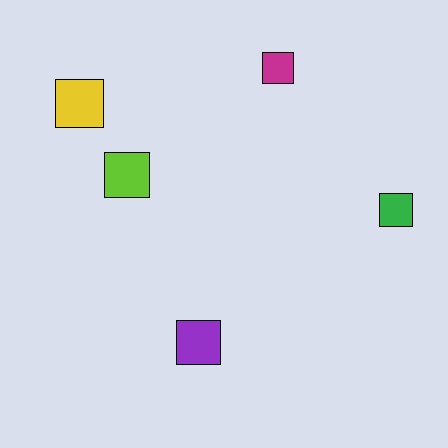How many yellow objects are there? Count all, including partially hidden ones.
There is 1 yellow object.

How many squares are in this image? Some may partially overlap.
There are 5 squares.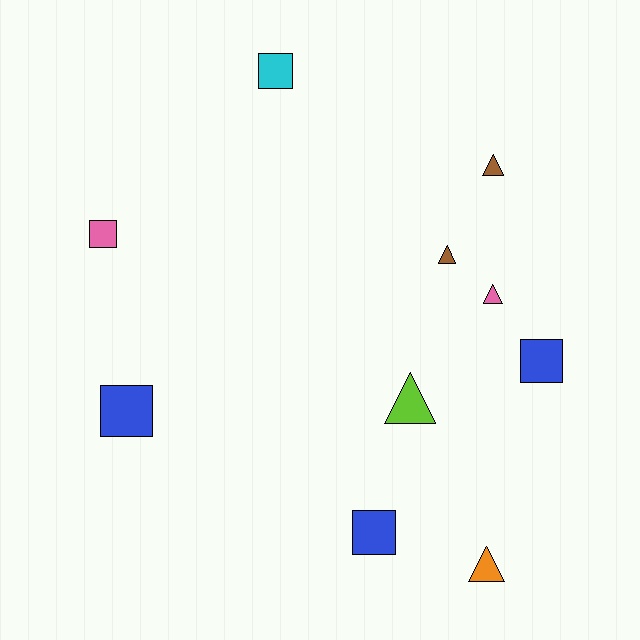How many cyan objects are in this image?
There is 1 cyan object.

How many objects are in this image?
There are 10 objects.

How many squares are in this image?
There are 5 squares.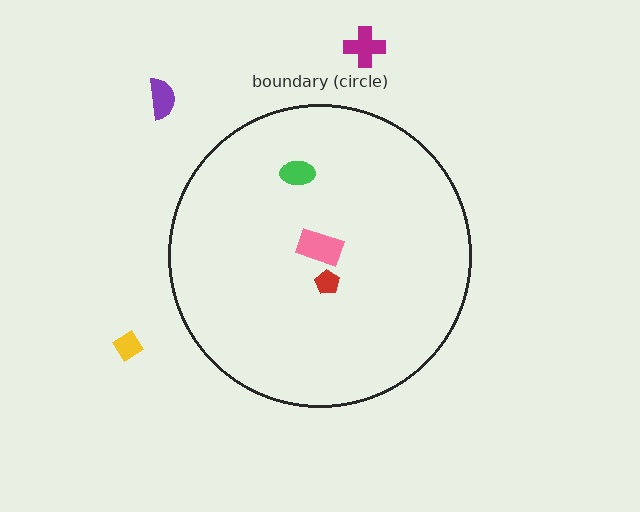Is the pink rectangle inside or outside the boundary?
Inside.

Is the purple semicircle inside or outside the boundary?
Outside.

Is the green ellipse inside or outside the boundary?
Inside.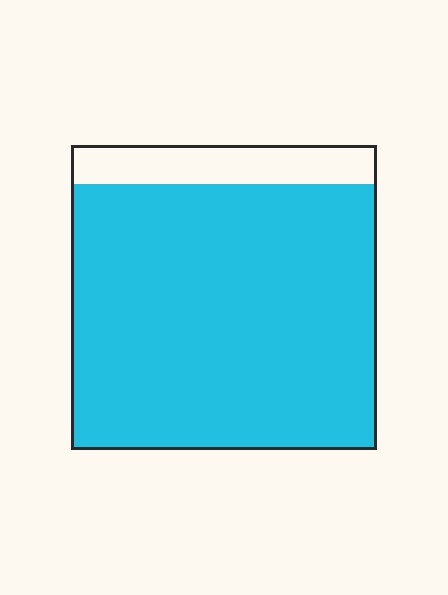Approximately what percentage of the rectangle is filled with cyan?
Approximately 85%.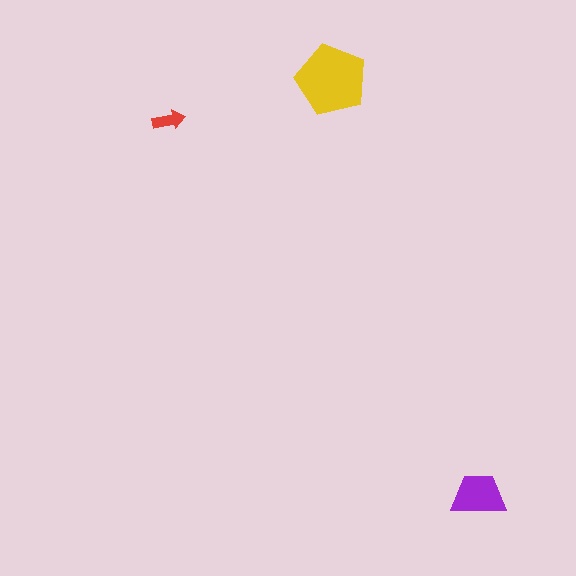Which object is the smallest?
The red arrow.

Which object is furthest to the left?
The red arrow is leftmost.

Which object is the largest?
The yellow pentagon.